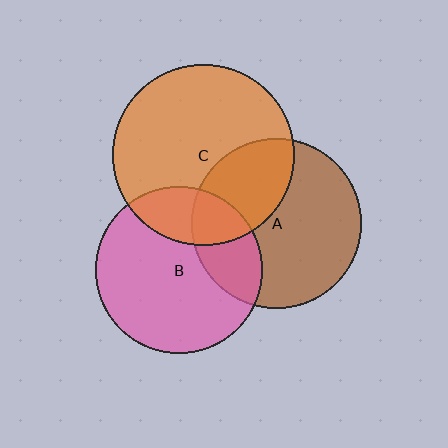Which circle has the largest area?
Circle C (orange).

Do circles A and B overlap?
Yes.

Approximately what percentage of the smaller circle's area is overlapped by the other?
Approximately 25%.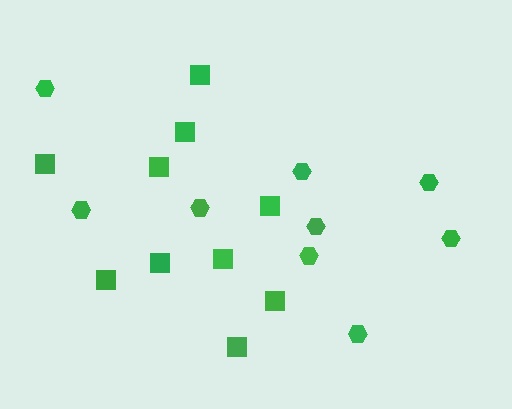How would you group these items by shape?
There are 2 groups: one group of hexagons (9) and one group of squares (10).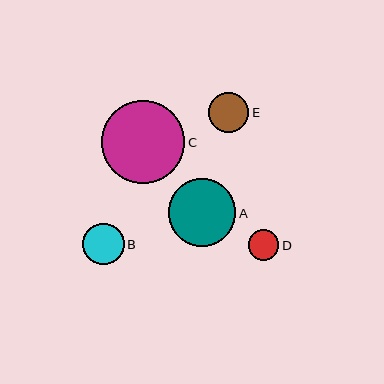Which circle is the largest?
Circle C is the largest with a size of approximately 83 pixels.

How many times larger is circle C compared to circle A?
Circle C is approximately 1.2 times the size of circle A.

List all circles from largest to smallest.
From largest to smallest: C, A, B, E, D.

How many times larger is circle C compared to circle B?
Circle C is approximately 2.0 times the size of circle B.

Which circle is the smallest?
Circle D is the smallest with a size of approximately 31 pixels.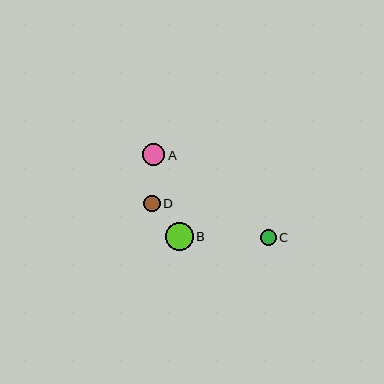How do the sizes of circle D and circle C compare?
Circle D and circle C are approximately the same size.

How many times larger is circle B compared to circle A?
Circle B is approximately 1.2 times the size of circle A.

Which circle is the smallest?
Circle C is the smallest with a size of approximately 16 pixels.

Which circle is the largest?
Circle B is the largest with a size of approximately 28 pixels.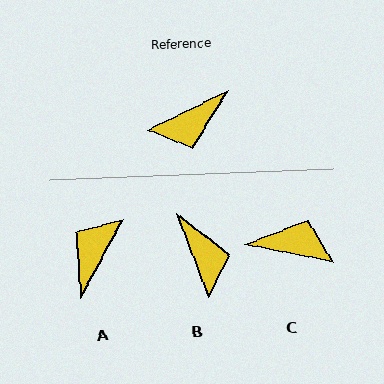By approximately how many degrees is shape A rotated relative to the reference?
Approximately 144 degrees clockwise.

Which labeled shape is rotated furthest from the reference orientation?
A, about 144 degrees away.